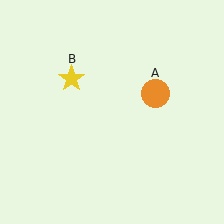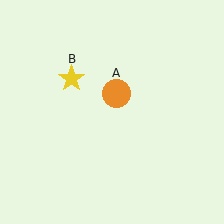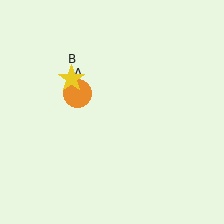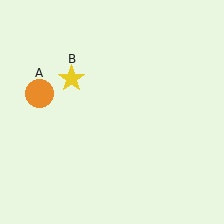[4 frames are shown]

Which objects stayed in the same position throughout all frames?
Yellow star (object B) remained stationary.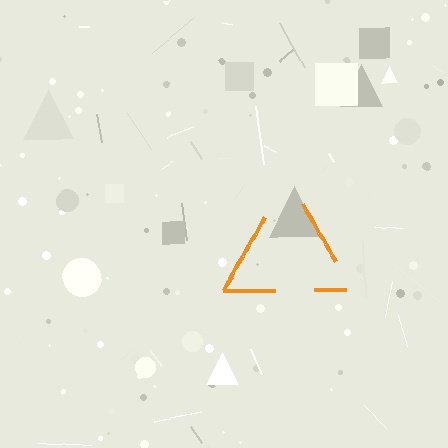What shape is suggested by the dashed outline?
The dashed outline suggests a triangle.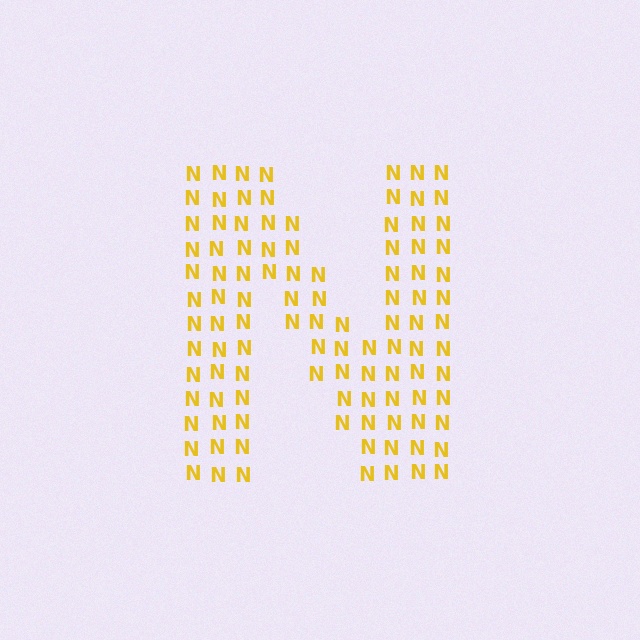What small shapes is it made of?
It is made of small letter N's.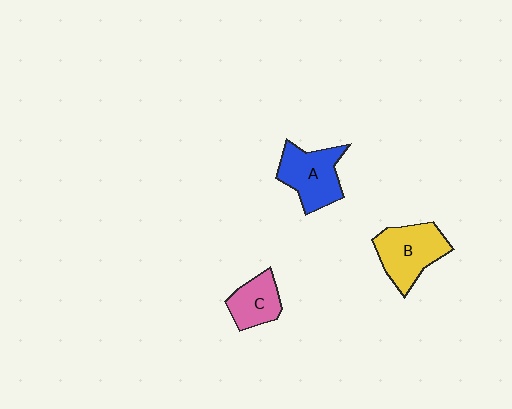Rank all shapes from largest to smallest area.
From largest to smallest: B (yellow), A (blue), C (pink).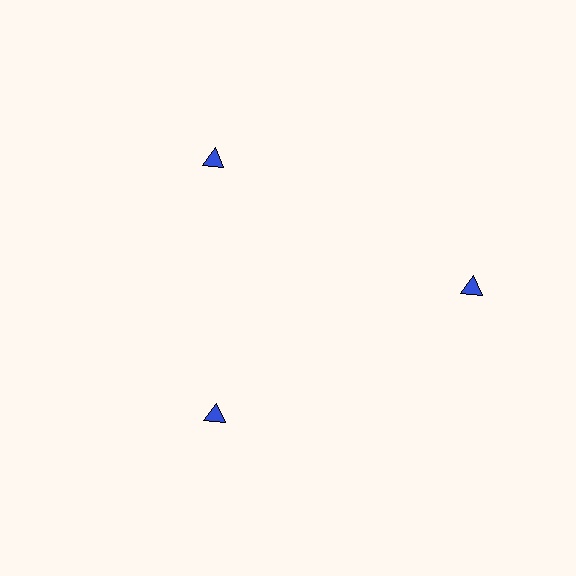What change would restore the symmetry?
The symmetry would be restored by moving it inward, back onto the ring so that all 3 triangles sit at equal angles and equal distance from the center.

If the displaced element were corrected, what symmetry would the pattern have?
It would have 3-fold rotational symmetry — the pattern would map onto itself every 120 degrees.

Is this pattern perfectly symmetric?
No. The 3 blue triangles are arranged in a ring, but one element near the 3 o'clock position is pushed outward from the center, breaking the 3-fold rotational symmetry.